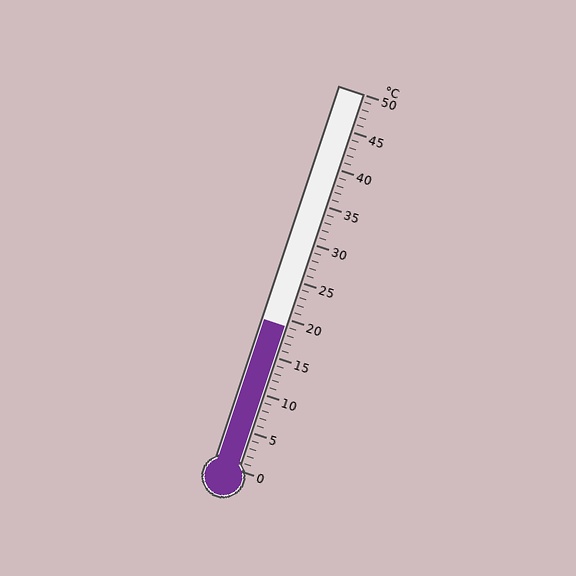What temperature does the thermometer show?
The thermometer shows approximately 19°C.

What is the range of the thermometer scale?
The thermometer scale ranges from 0°C to 50°C.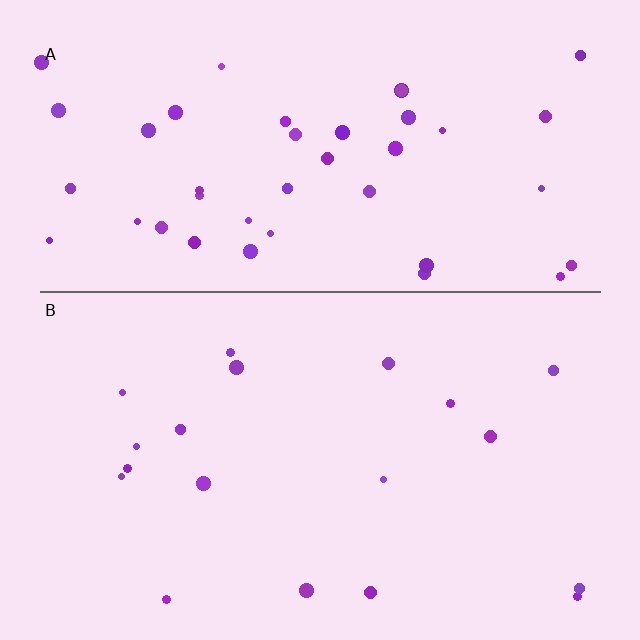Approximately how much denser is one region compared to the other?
Approximately 2.3× — region A over region B.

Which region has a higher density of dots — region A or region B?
A (the top).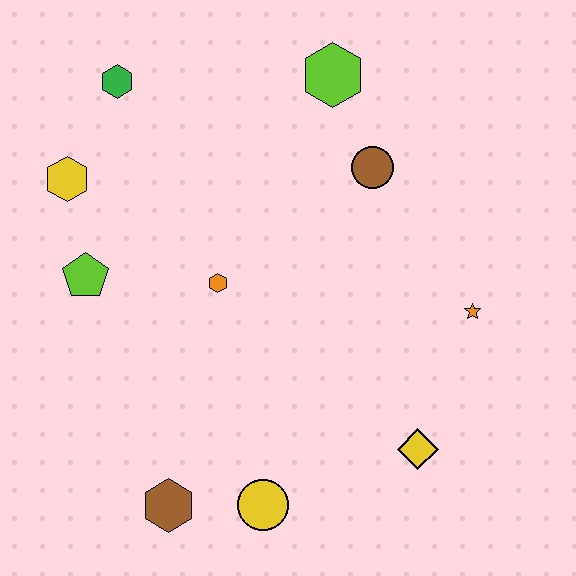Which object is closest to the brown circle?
The lime hexagon is closest to the brown circle.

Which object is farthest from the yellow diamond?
The green hexagon is farthest from the yellow diamond.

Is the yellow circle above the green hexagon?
No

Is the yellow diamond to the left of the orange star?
Yes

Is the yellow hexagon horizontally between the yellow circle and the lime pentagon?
No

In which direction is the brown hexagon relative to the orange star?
The brown hexagon is to the left of the orange star.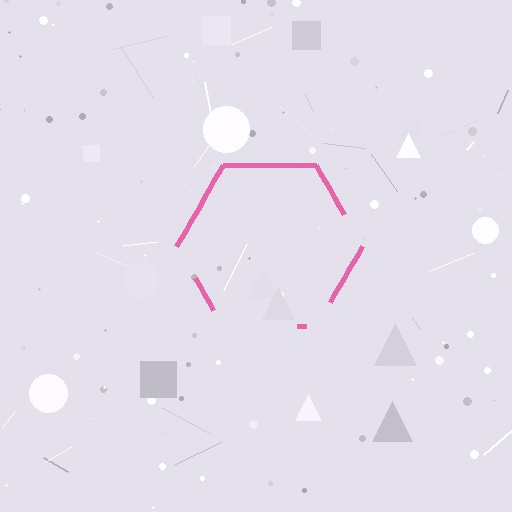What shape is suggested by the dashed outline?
The dashed outline suggests a hexagon.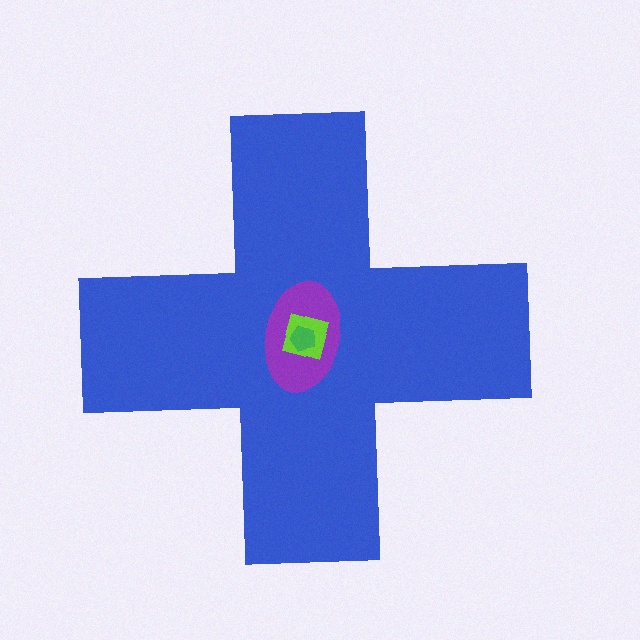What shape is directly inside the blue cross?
The purple ellipse.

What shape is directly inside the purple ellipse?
The lime diamond.